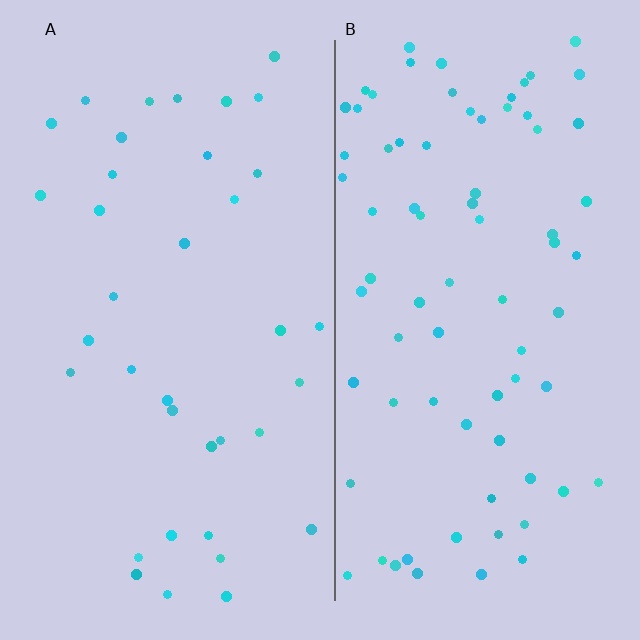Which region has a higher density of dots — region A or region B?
B (the right).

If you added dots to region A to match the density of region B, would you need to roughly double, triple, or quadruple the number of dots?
Approximately double.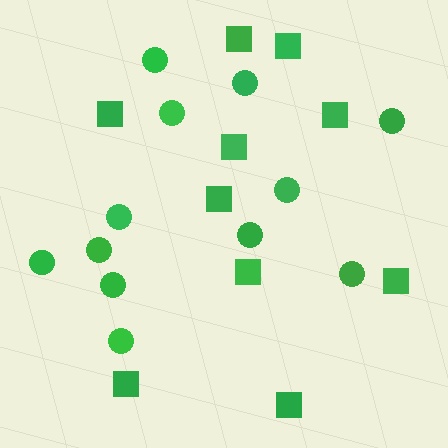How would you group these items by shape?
There are 2 groups: one group of circles (12) and one group of squares (10).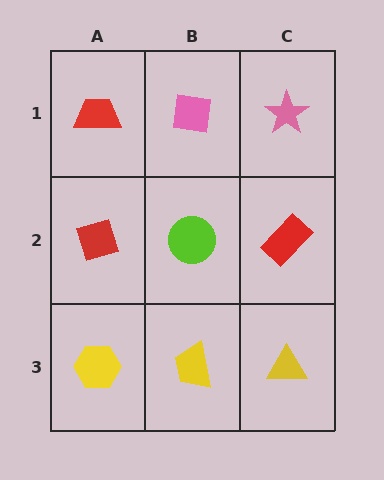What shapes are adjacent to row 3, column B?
A lime circle (row 2, column B), a yellow hexagon (row 3, column A), a yellow triangle (row 3, column C).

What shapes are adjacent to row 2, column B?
A pink square (row 1, column B), a yellow trapezoid (row 3, column B), a red diamond (row 2, column A), a red rectangle (row 2, column C).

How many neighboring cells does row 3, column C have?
2.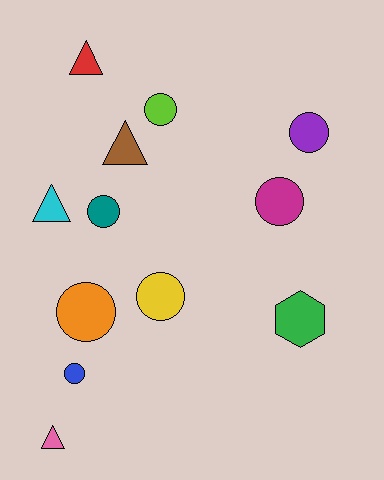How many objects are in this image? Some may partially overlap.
There are 12 objects.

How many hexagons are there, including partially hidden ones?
There is 1 hexagon.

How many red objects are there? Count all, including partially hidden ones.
There is 1 red object.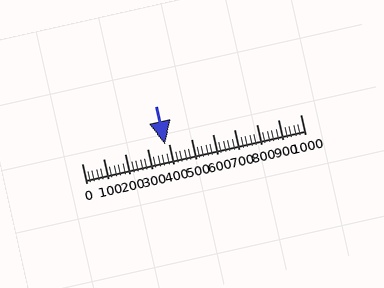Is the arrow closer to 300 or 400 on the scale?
The arrow is closer to 400.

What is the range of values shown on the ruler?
The ruler shows values from 0 to 1000.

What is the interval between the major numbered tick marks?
The major tick marks are spaced 100 units apart.